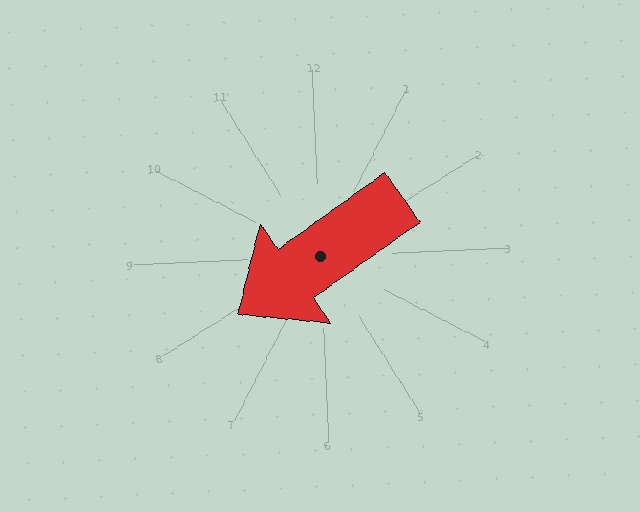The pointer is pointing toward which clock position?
Roughly 8 o'clock.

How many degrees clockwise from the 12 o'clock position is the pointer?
Approximately 237 degrees.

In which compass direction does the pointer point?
Southwest.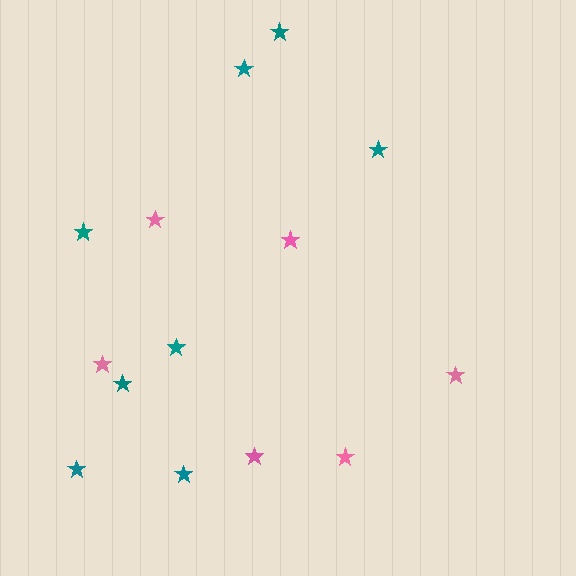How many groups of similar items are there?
There are 2 groups: one group of teal stars (8) and one group of pink stars (6).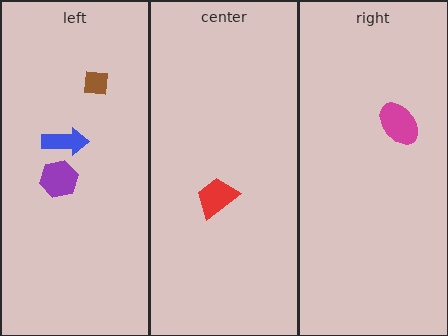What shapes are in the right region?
The magenta ellipse.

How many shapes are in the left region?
3.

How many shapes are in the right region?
1.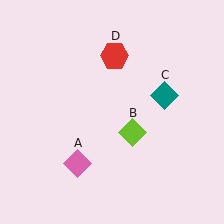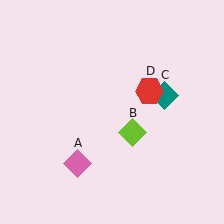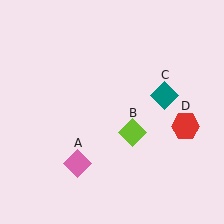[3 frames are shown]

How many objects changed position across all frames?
1 object changed position: red hexagon (object D).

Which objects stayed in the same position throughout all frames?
Pink diamond (object A) and lime diamond (object B) and teal diamond (object C) remained stationary.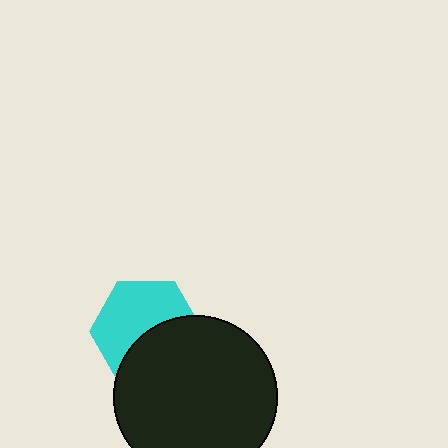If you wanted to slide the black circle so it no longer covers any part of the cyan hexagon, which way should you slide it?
Slide it down — that is the most direct way to separate the two shapes.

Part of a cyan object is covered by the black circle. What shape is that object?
It is a hexagon.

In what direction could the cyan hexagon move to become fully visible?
The cyan hexagon could move up. That would shift it out from behind the black circle entirely.